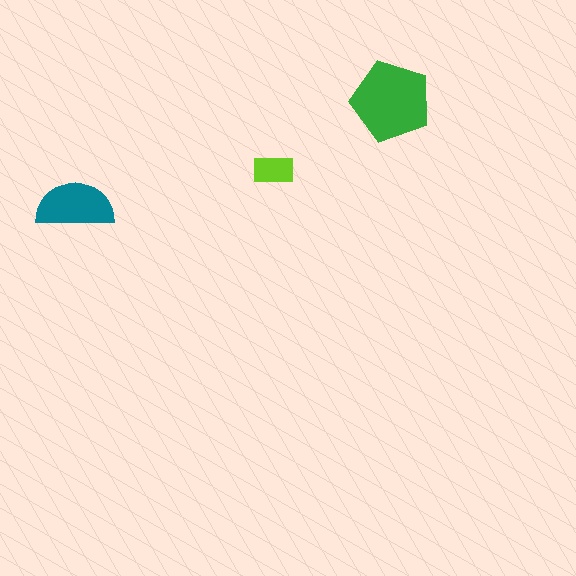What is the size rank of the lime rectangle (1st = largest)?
3rd.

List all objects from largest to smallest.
The green pentagon, the teal semicircle, the lime rectangle.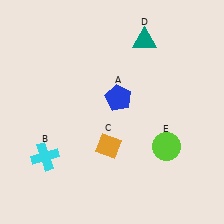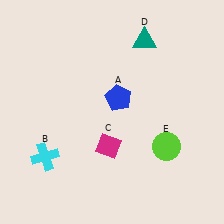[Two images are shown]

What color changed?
The diamond (C) changed from orange in Image 1 to magenta in Image 2.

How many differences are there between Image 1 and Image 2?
There is 1 difference between the two images.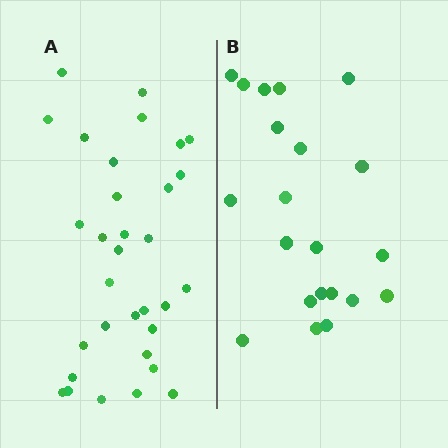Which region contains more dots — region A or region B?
Region A (the left region) has more dots.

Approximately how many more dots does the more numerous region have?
Region A has roughly 12 or so more dots than region B.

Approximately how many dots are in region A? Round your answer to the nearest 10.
About 30 dots. (The exact count is 32, which rounds to 30.)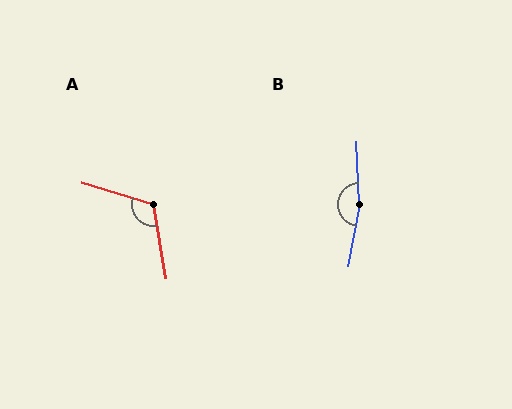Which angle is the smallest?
A, at approximately 116 degrees.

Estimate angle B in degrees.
Approximately 168 degrees.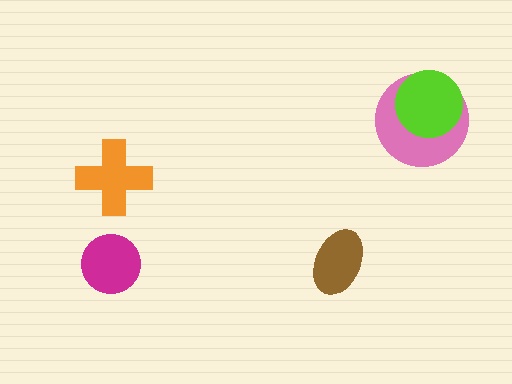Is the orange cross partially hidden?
No, no other shape covers it.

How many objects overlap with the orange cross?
0 objects overlap with the orange cross.